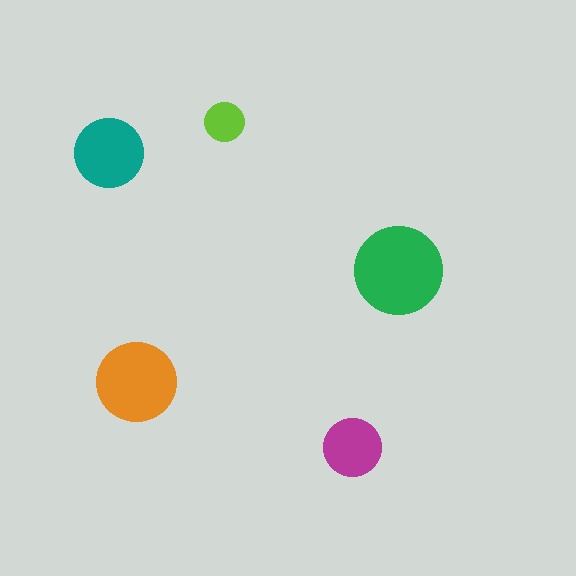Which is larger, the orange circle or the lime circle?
The orange one.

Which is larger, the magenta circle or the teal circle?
The teal one.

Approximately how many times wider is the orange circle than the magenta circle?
About 1.5 times wider.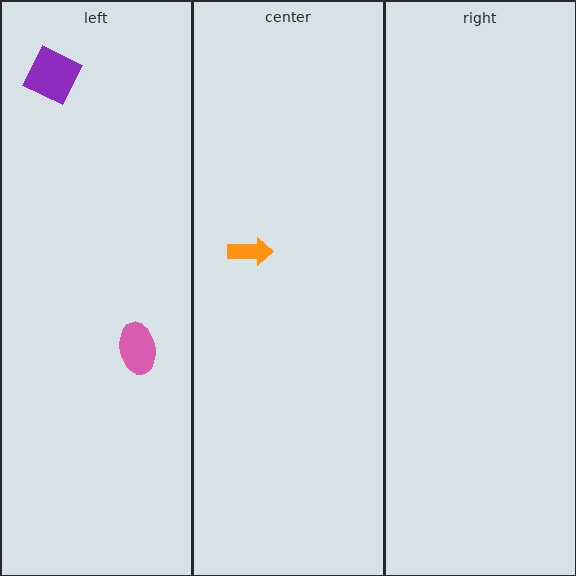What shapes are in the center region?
The orange arrow.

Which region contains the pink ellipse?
The left region.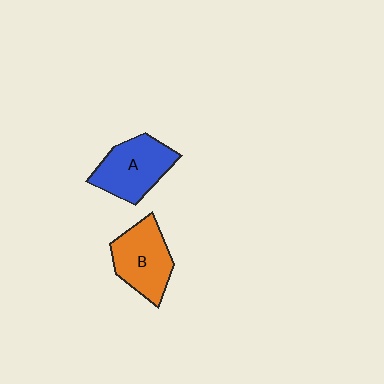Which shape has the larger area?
Shape A (blue).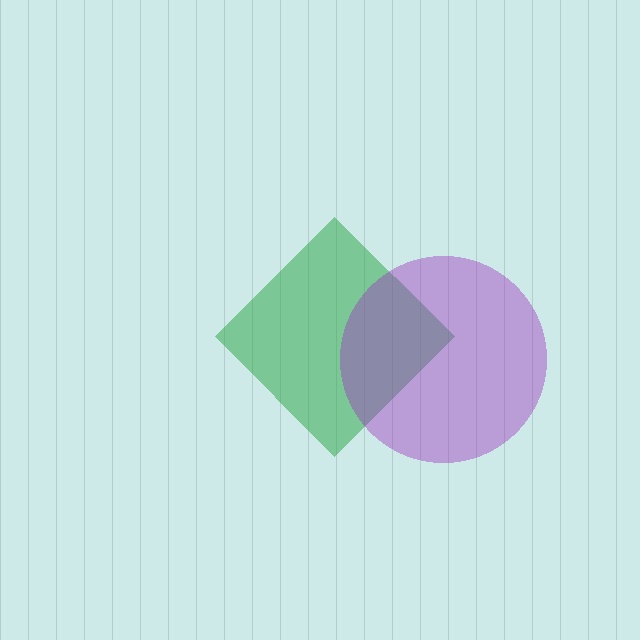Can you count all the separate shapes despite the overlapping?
Yes, there are 2 separate shapes.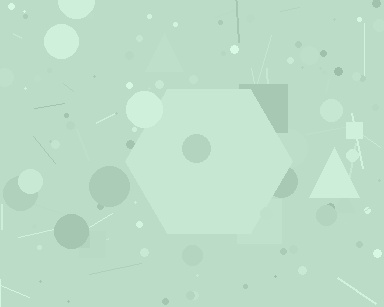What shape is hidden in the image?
A hexagon is hidden in the image.